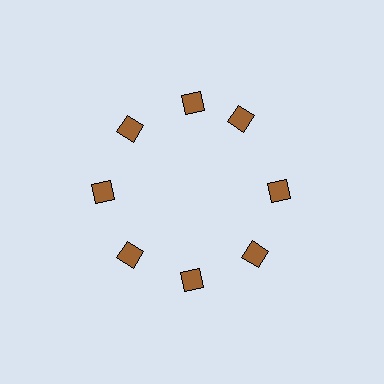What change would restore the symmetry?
The symmetry would be restored by rotating it back into even spacing with its neighbors so that all 8 diamonds sit at equal angles and equal distance from the center.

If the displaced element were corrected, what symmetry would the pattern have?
It would have 8-fold rotational symmetry — the pattern would map onto itself every 45 degrees.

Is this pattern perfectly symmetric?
No. The 8 brown diamonds are arranged in a ring, but one element near the 2 o'clock position is rotated out of alignment along the ring, breaking the 8-fold rotational symmetry.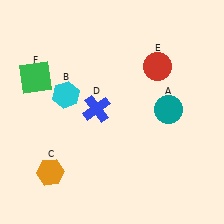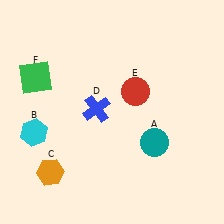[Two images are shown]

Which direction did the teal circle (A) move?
The teal circle (A) moved down.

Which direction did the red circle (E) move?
The red circle (E) moved down.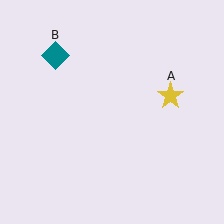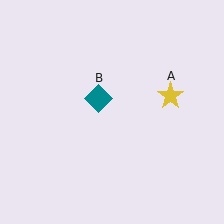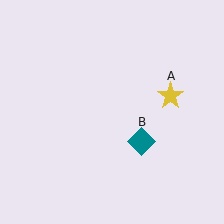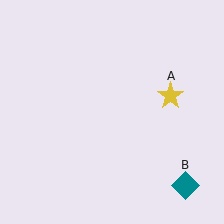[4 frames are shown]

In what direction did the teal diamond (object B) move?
The teal diamond (object B) moved down and to the right.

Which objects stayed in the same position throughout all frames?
Yellow star (object A) remained stationary.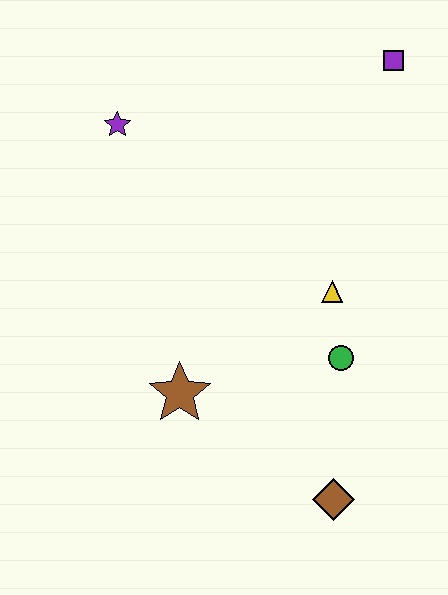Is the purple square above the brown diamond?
Yes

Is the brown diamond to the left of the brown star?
No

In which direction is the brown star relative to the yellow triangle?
The brown star is to the left of the yellow triangle.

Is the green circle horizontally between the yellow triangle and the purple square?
Yes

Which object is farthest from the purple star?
The brown diamond is farthest from the purple star.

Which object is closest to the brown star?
The green circle is closest to the brown star.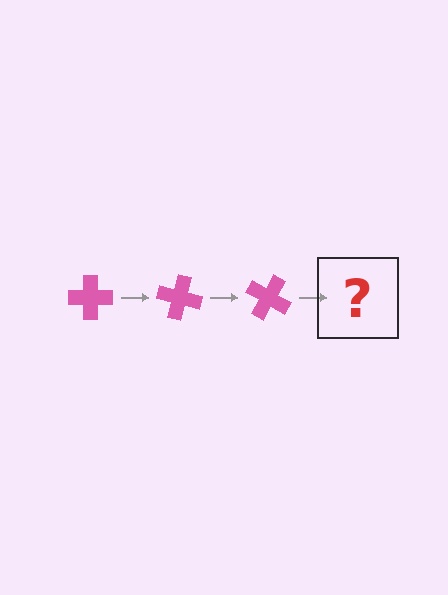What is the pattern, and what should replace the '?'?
The pattern is that the cross rotates 15 degrees each step. The '?' should be a pink cross rotated 45 degrees.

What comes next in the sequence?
The next element should be a pink cross rotated 45 degrees.